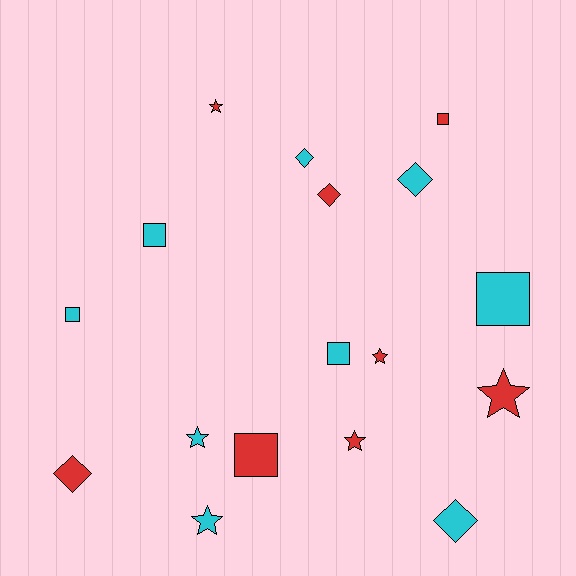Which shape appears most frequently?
Star, with 6 objects.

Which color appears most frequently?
Cyan, with 9 objects.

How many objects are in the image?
There are 17 objects.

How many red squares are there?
There are 2 red squares.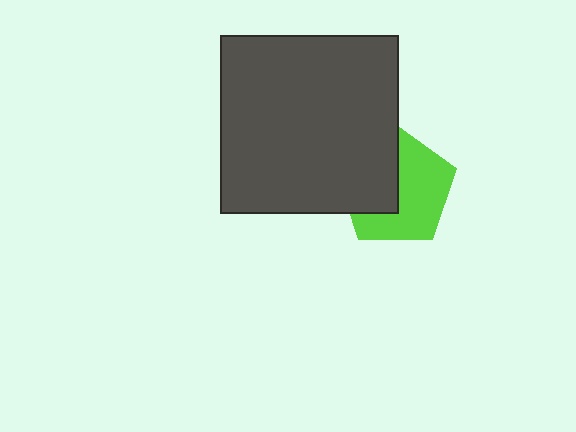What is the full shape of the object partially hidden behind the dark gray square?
The partially hidden object is a lime pentagon.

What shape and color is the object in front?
The object in front is a dark gray square.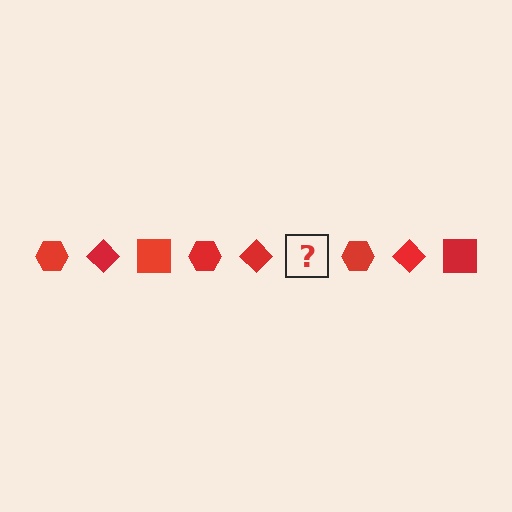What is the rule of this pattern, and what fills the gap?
The rule is that the pattern cycles through hexagon, diamond, square shapes in red. The gap should be filled with a red square.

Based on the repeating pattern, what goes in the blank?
The blank should be a red square.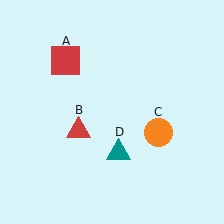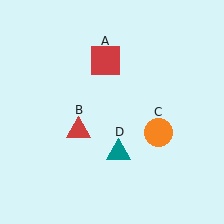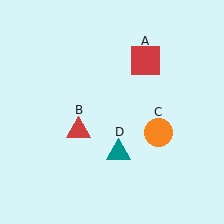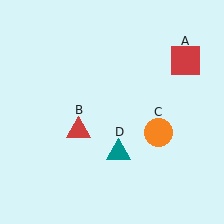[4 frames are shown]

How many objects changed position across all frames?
1 object changed position: red square (object A).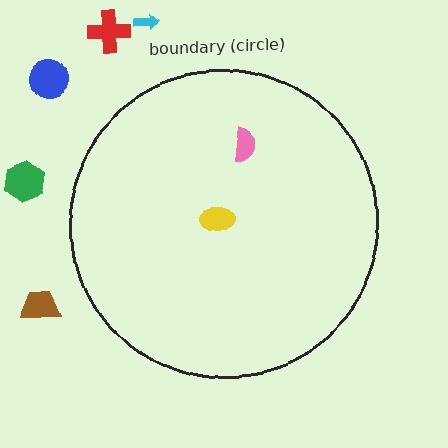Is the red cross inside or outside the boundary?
Outside.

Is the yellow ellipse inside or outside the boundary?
Inside.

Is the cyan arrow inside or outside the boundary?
Outside.